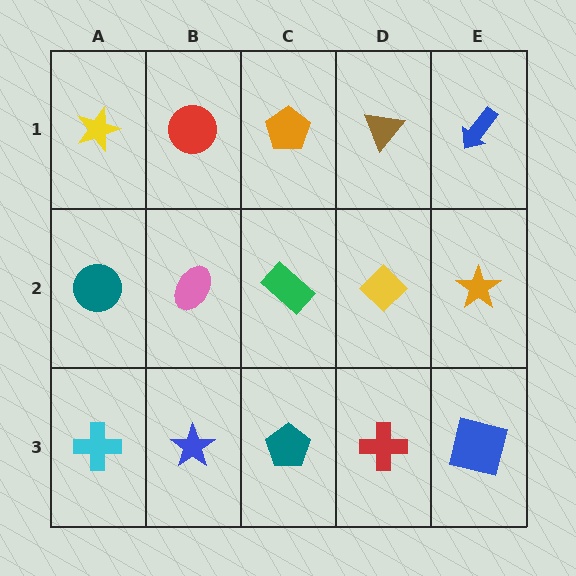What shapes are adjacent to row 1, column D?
A yellow diamond (row 2, column D), an orange pentagon (row 1, column C), a blue arrow (row 1, column E).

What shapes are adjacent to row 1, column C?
A green rectangle (row 2, column C), a red circle (row 1, column B), a brown triangle (row 1, column D).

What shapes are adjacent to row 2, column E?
A blue arrow (row 1, column E), a blue square (row 3, column E), a yellow diamond (row 2, column D).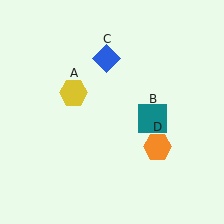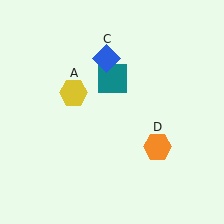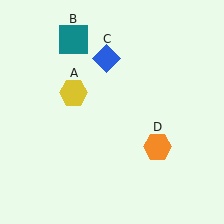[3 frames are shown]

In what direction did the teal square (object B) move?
The teal square (object B) moved up and to the left.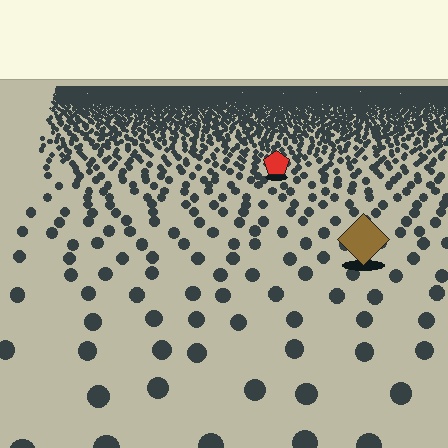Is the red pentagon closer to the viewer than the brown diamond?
No. The brown diamond is closer — you can tell from the texture gradient: the ground texture is coarser near it.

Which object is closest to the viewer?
The brown diamond is closest. The texture marks near it are larger and more spread out.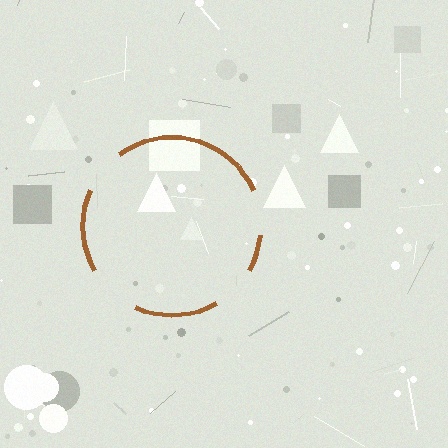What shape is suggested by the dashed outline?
The dashed outline suggests a circle.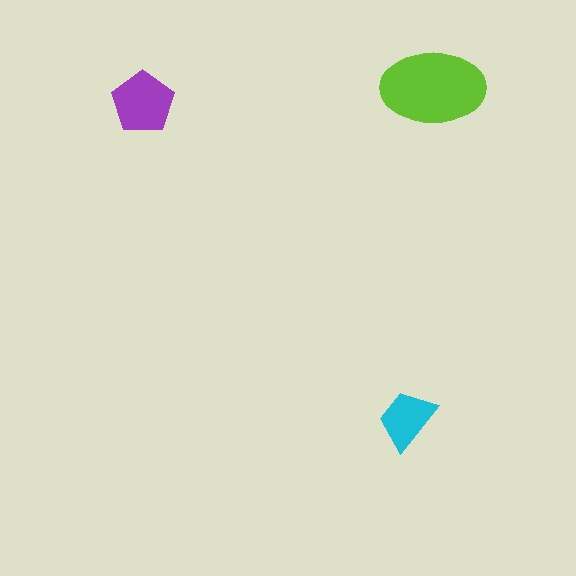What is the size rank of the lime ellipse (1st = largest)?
1st.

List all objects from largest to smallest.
The lime ellipse, the purple pentagon, the cyan trapezoid.